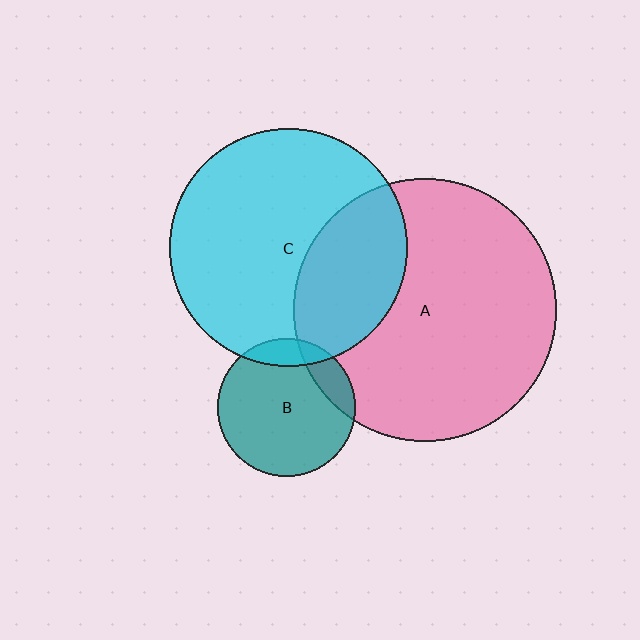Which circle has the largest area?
Circle A (pink).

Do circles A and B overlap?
Yes.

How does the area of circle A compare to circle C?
Approximately 1.2 times.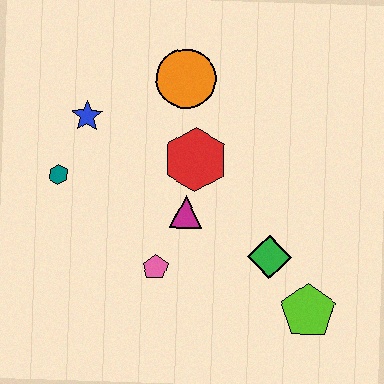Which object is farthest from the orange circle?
The lime pentagon is farthest from the orange circle.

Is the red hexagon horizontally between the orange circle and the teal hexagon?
No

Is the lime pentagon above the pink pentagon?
No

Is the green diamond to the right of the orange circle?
Yes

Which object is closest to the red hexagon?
The magenta triangle is closest to the red hexagon.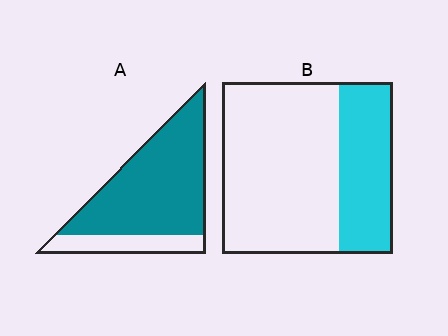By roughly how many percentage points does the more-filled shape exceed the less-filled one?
By roughly 50 percentage points (A over B).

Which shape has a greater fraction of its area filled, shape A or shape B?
Shape A.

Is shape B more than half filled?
No.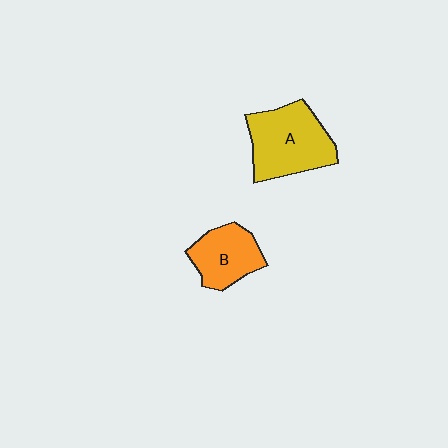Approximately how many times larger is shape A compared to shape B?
Approximately 1.5 times.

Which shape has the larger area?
Shape A (yellow).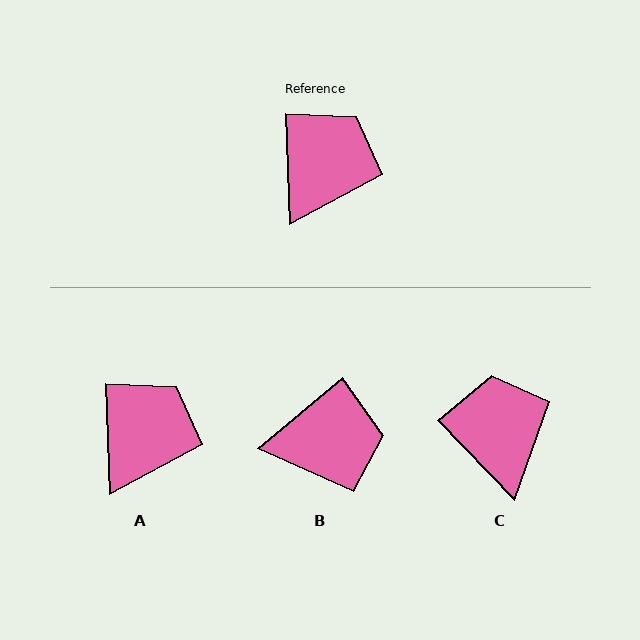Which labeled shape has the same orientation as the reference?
A.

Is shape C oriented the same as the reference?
No, it is off by about 42 degrees.